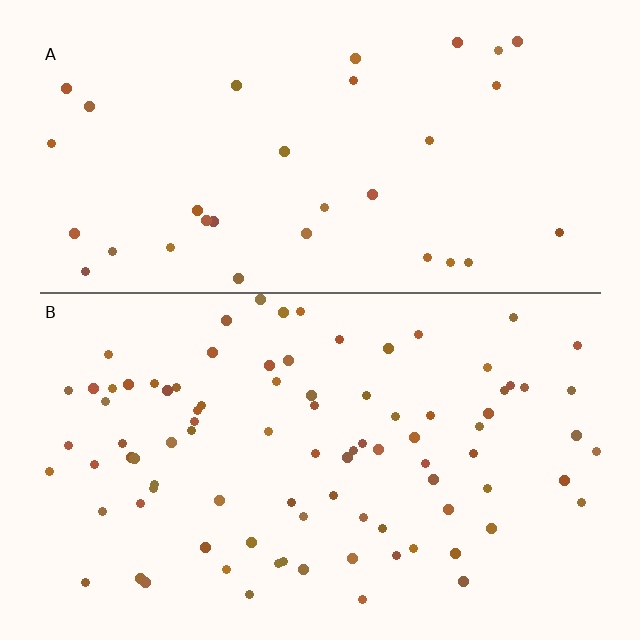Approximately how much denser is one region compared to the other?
Approximately 2.7× — region B over region A.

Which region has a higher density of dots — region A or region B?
B (the bottom).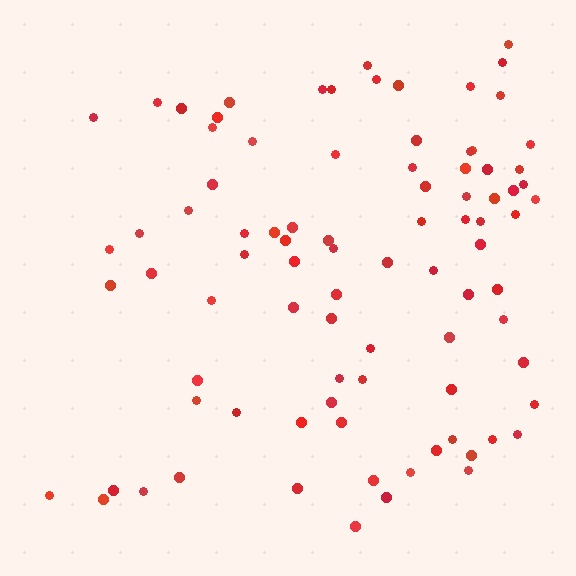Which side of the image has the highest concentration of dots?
The right.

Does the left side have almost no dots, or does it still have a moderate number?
Still a moderate number, just noticeably fewer than the right.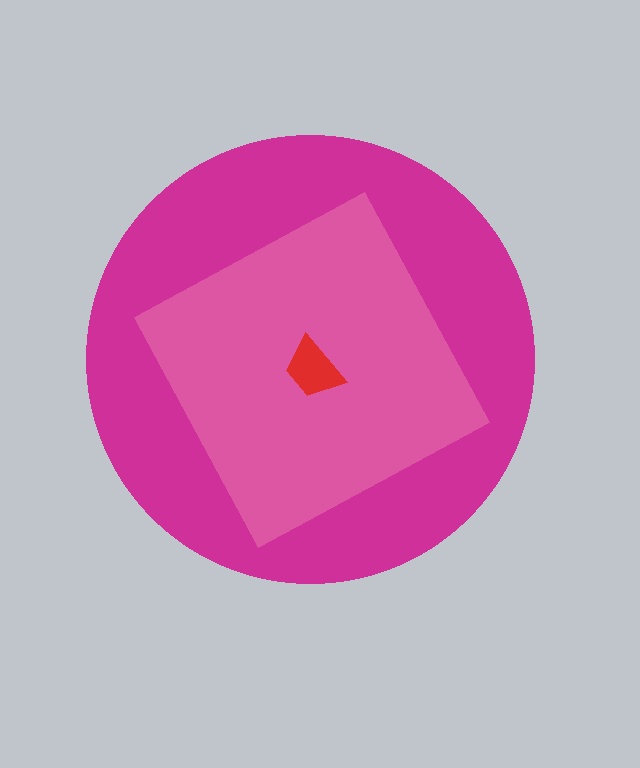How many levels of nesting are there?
3.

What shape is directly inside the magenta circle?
The pink square.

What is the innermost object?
The red trapezoid.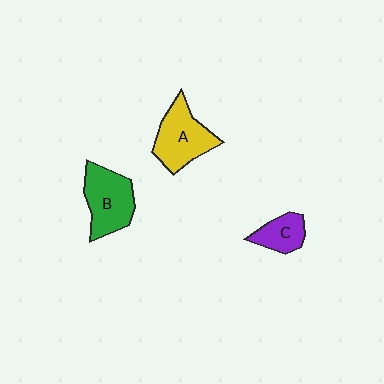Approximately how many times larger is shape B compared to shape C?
Approximately 1.8 times.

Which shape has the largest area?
Shape A (yellow).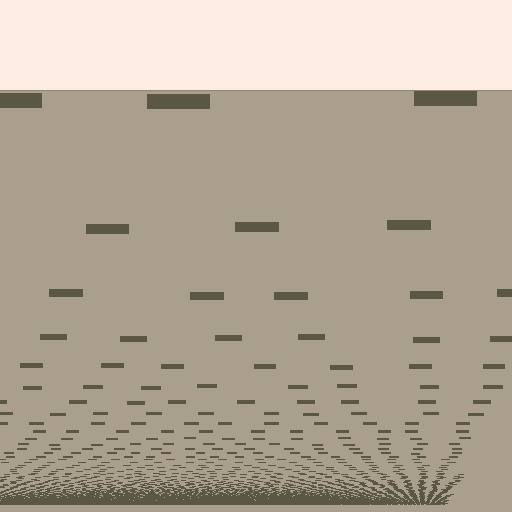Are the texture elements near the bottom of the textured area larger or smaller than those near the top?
Smaller. The gradient is inverted — elements near the bottom are smaller and denser.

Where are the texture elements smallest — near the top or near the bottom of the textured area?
Near the bottom.